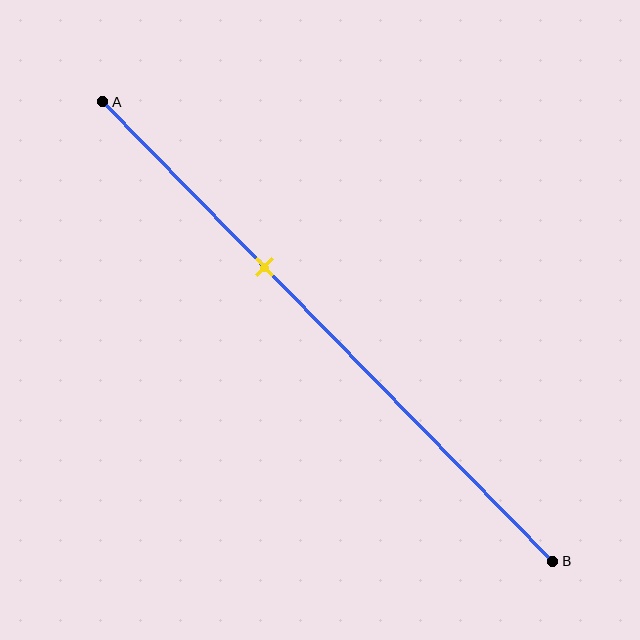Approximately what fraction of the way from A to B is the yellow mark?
The yellow mark is approximately 35% of the way from A to B.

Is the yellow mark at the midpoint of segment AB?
No, the mark is at about 35% from A, not at the 50% midpoint.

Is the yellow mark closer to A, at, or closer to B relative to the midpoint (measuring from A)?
The yellow mark is closer to point A than the midpoint of segment AB.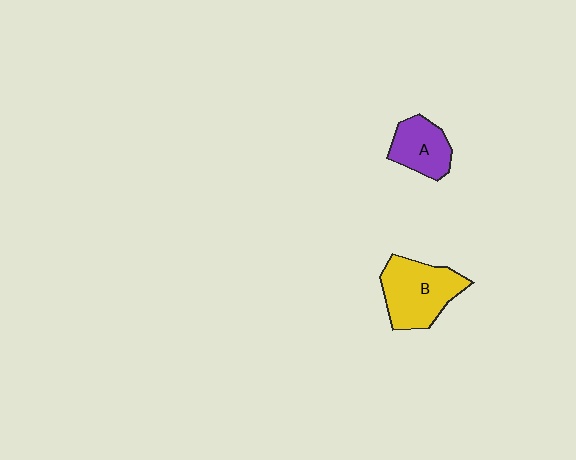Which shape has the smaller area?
Shape A (purple).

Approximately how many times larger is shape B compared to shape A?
Approximately 1.5 times.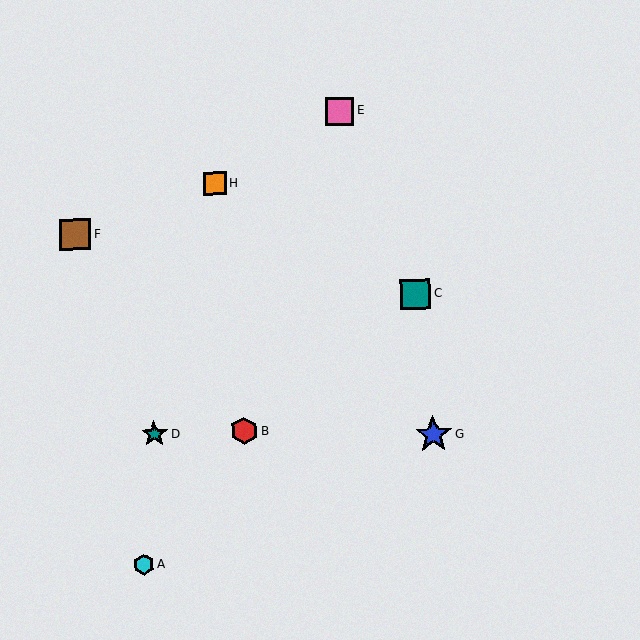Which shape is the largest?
The blue star (labeled G) is the largest.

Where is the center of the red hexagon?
The center of the red hexagon is at (244, 431).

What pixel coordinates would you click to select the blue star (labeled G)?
Click at (433, 435) to select the blue star G.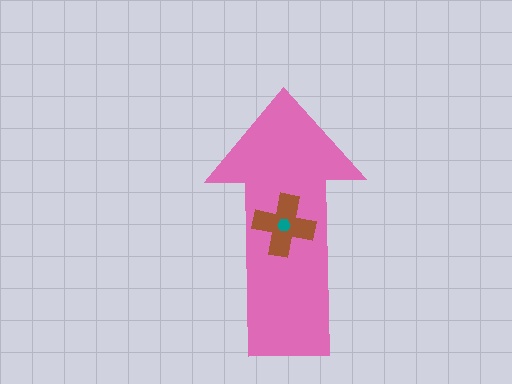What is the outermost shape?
The pink arrow.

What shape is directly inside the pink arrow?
The brown cross.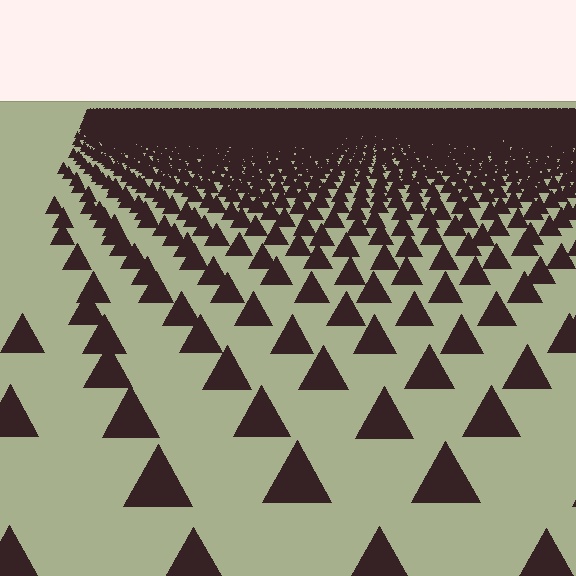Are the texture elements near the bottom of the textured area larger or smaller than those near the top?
Larger. Near the bottom, elements are closer to the viewer and appear at a bigger on-screen size.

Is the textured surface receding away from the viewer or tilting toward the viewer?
The surface is receding away from the viewer. Texture elements get smaller and denser toward the top.